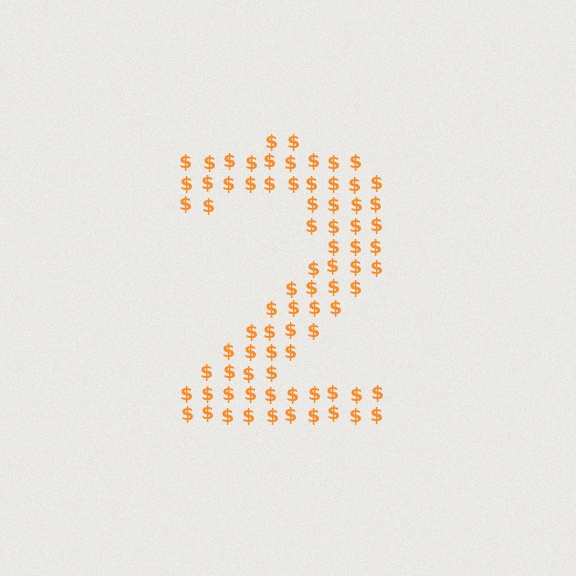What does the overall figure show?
The overall figure shows the digit 2.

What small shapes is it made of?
It is made of small dollar signs.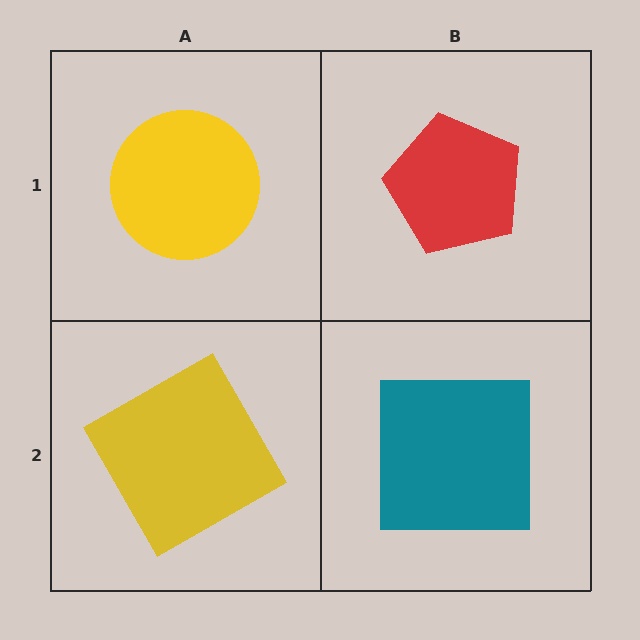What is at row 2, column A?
A yellow square.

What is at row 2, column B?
A teal square.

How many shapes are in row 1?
2 shapes.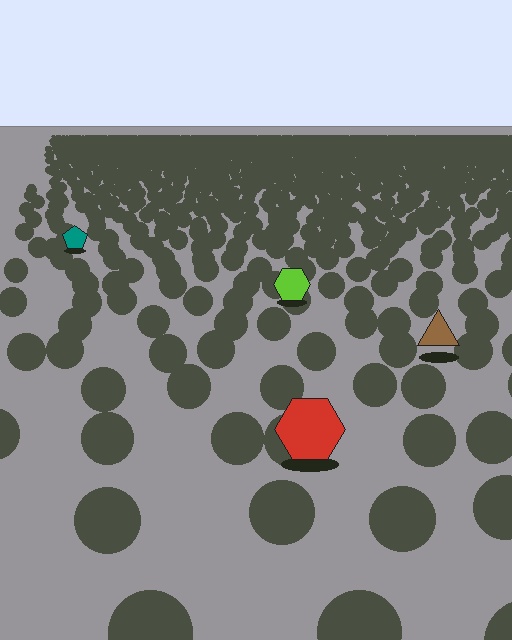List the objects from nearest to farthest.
From nearest to farthest: the red hexagon, the brown triangle, the lime hexagon, the teal pentagon.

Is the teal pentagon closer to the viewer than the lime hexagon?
No. The lime hexagon is closer — you can tell from the texture gradient: the ground texture is coarser near it.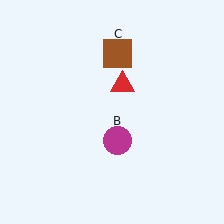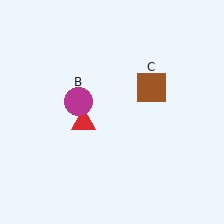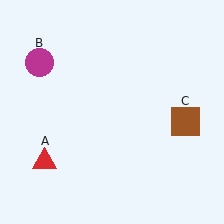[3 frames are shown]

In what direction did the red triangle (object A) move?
The red triangle (object A) moved down and to the left.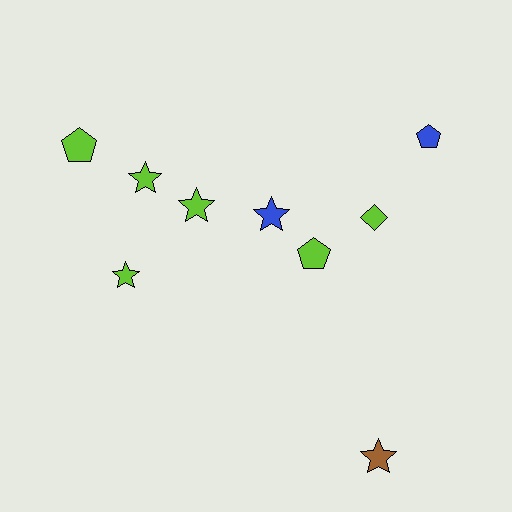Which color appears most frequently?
Lime, with 6 objects.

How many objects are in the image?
There are 9 objects.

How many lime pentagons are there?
There are 2 lime pentagons.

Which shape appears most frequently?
Star, with 5 objects.